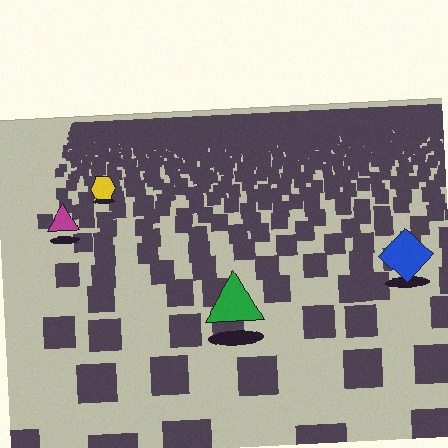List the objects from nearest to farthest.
From nearest to farthest: the green triangle, the blue diamond, the magenta triangle, the yellow hexagon.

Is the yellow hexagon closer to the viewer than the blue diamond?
No. The blue diamond is closer — you can tell from the texture gradient: the ground texture is coarser near it.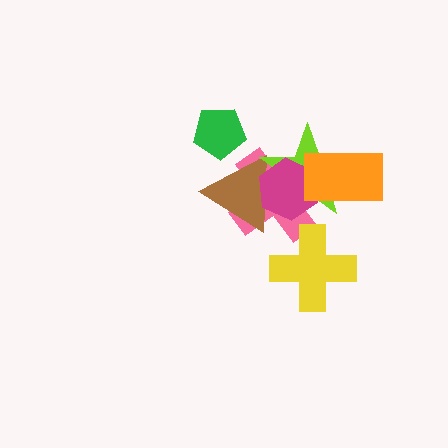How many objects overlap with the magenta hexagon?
4 objects overlap with the magenta hexagon.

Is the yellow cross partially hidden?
No, no other shape covers it.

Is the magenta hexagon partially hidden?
Yes, it is partially covered by another shape.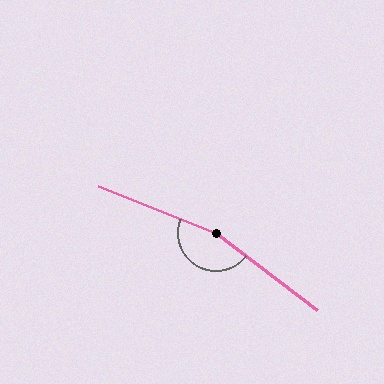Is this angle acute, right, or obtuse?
It is obtuse.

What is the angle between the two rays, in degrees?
Approximately 164 degrees.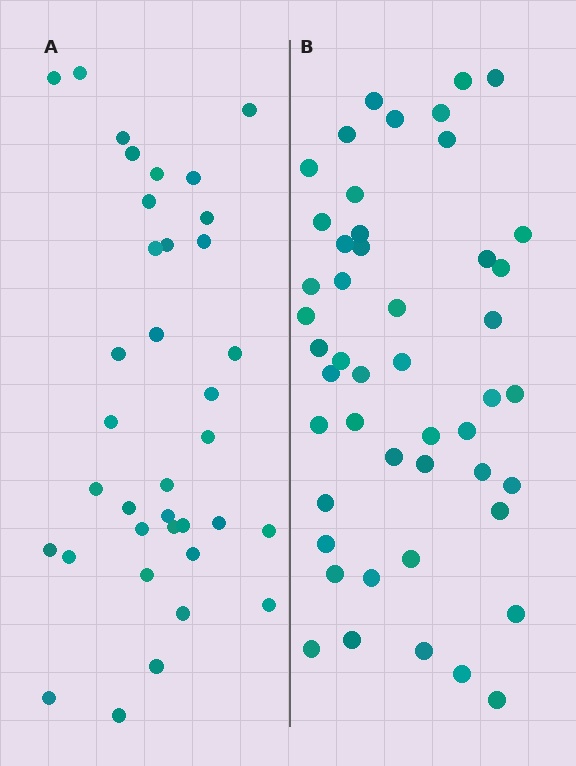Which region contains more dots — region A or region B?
Region B (the right region) has more dots.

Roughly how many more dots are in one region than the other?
Region B has roughly 12 or so more dots than region A.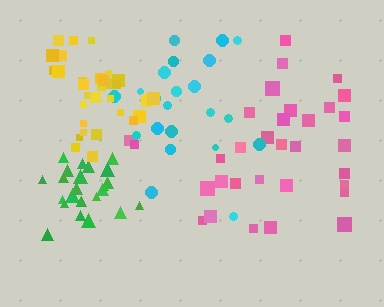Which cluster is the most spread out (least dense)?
Pink.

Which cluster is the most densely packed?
Green.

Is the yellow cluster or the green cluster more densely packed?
Green.